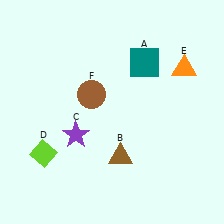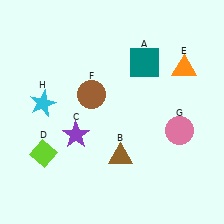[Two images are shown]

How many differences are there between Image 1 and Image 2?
There are 2 differences between the two images.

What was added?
A pink circle (G), a cyan star (H) were added in Image 2.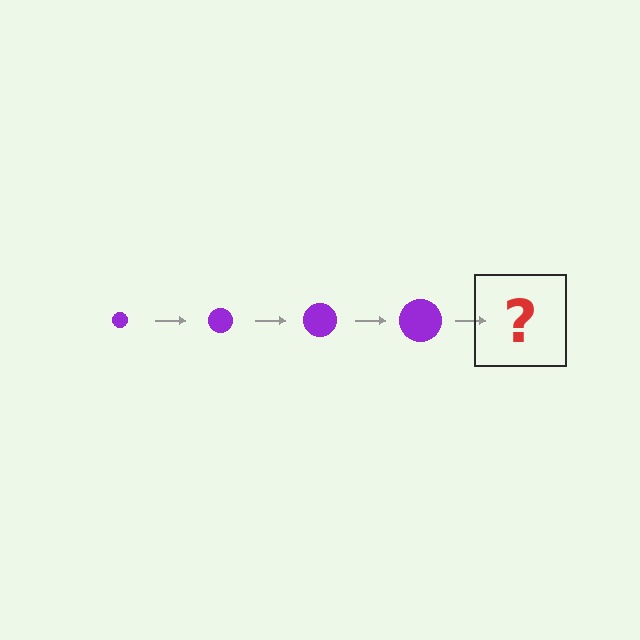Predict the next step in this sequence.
The next step is a purple circle, larger than the previous one.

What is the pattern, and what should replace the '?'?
The pattern is that the circle gets progressively larger each step. The '?' should be a purple circle, larger than the previous one.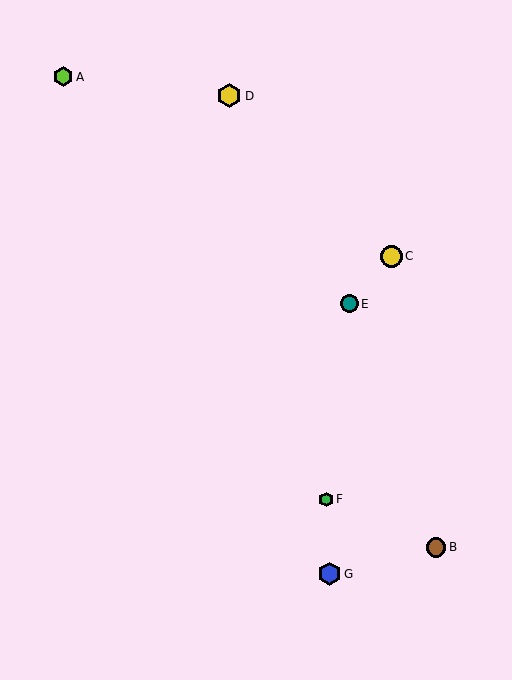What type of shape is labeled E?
Shape E is a teal circle.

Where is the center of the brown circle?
The center of the brown circle is at (436, 547).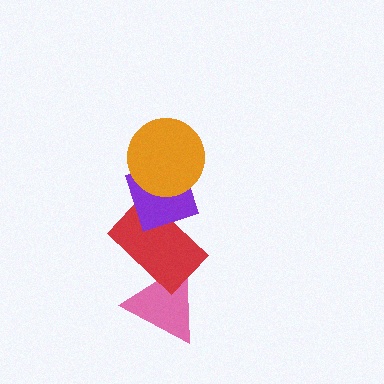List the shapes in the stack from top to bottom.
From top to bottom: the orange circle, the purple diamond, the red rectangle, the pink triangle.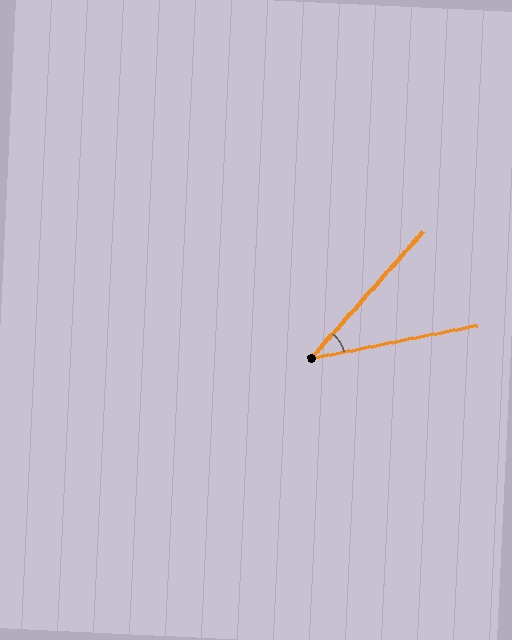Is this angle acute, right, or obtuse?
It is acute.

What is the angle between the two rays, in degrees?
Approximately 37 degrees.